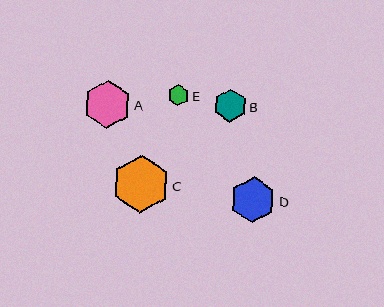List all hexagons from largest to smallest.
From largest to smallest: C, A, D, B, E.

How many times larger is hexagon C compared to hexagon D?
Hexagon C is approximately 1.3 times the size of hexagon D.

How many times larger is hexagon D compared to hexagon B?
Hexagon D is approximately 1.4 times the size of hexagon B.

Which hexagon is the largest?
Hexagon C is the largest with a size of approximately 57 pixels.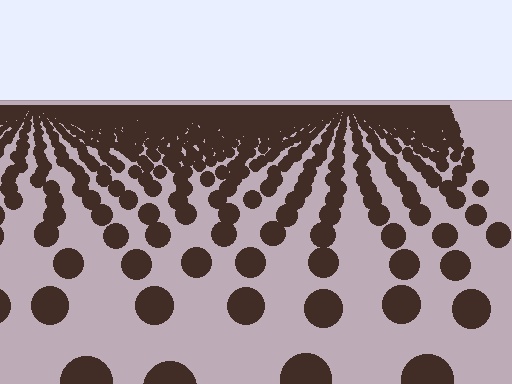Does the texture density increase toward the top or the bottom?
Density increases toward the top.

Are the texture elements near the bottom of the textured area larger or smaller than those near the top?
Larger. Near the bottom, elements are closer to the viewer and appear at a bigger on-screen size.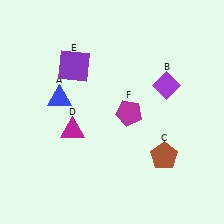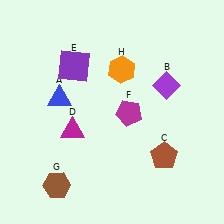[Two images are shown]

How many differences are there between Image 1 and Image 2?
There are 2 differences between the two images.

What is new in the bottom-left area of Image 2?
A brown hexagon (G) was added in the bottom-left area of Image 2.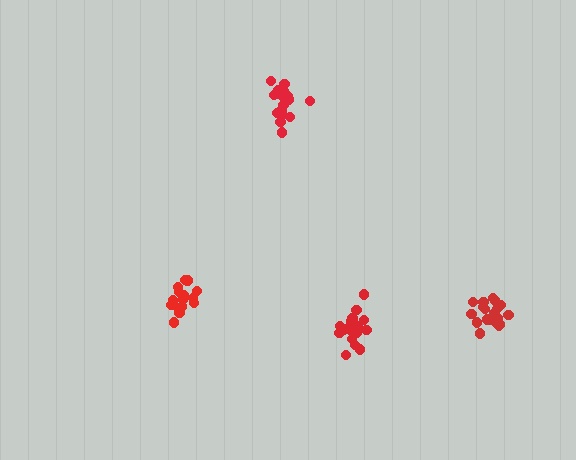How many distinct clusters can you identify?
There are 4 distinct clusters.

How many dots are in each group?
Group 1: 20 dots, Group 2: 18 dots, Group 3: 16 dots, Group 4: 21 dots (75 total).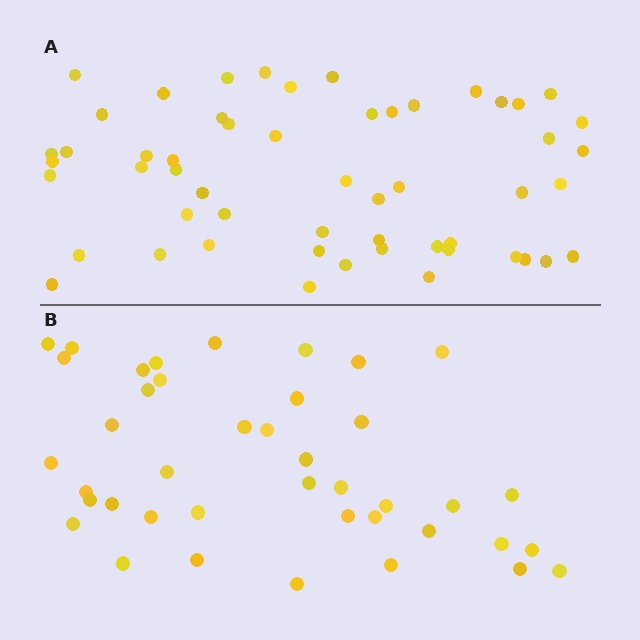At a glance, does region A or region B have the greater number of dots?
Region A (the top region) has more dots.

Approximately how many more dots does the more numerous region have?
Region A has approximately 15 more dots than region B.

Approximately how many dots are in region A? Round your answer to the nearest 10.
About 50 dots. (The exact count is 54, which rounds to 50.)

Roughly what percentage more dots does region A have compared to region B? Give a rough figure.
About 30% more.